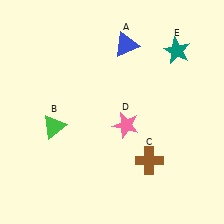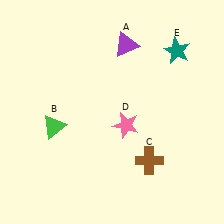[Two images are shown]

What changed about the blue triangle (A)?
In Image 1, A is blue. In Image 2, it changed to purple.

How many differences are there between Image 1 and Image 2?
There is 1 difference between the two images.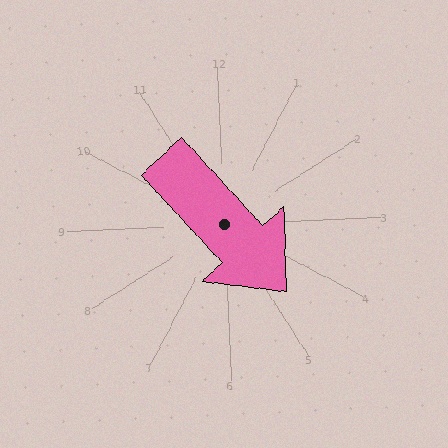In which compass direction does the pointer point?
Southeast.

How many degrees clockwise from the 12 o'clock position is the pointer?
Approximately 140 degrees.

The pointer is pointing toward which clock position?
Roughly 5 o'clock.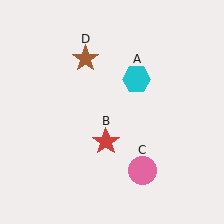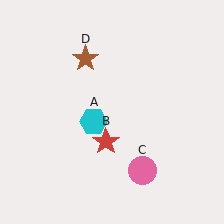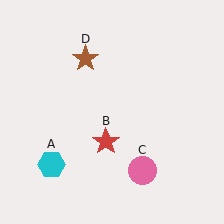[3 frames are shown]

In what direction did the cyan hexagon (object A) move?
The cyan hexagon (object A) moved down and to the left.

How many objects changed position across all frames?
1 object changed position: cyan hexagon (object A).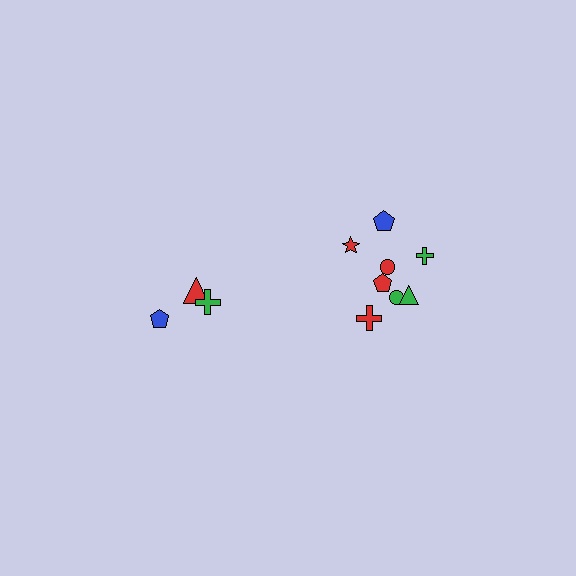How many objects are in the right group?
There are 8 objects.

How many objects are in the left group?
There are 3 objects.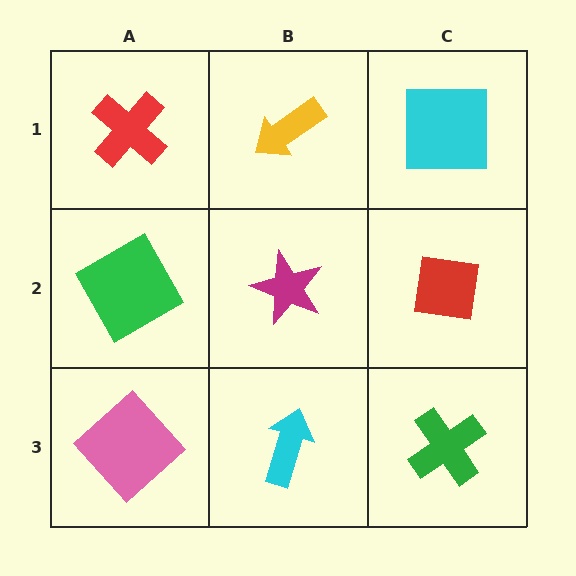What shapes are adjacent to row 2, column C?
A cyan square (row 1, column C), a green cross (row 3, column C), a magenta star (row 2, column B).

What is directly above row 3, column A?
A green square.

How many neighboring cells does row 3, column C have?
2.